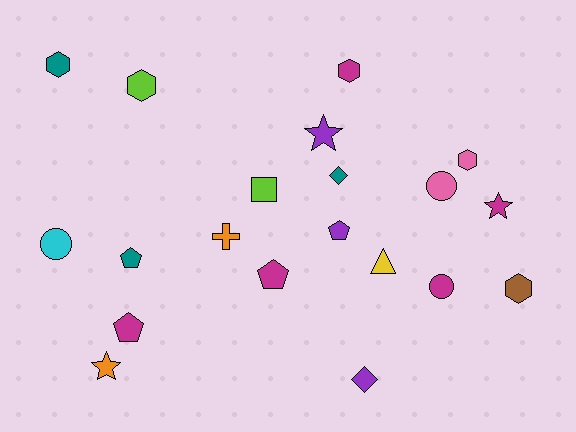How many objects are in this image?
There are 20 objects.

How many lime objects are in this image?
There are 2 lime objects.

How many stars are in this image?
There are 3 stars.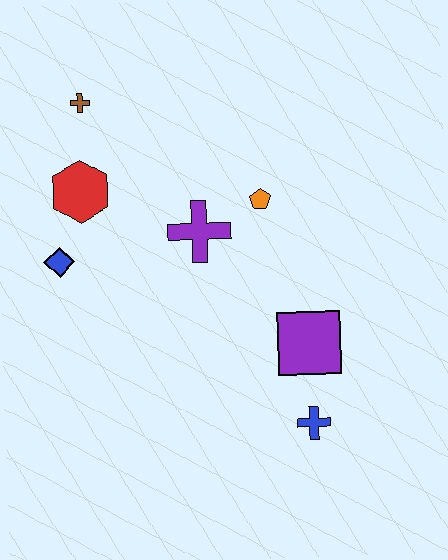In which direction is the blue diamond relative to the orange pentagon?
The blue diamond is to the left of the orange pentagon.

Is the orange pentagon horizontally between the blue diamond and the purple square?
Yes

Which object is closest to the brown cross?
The red hexagon is closest to the brown cross.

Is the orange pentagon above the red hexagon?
No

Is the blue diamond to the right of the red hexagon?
No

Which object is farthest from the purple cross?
The blue cross is farthest from the purple cross.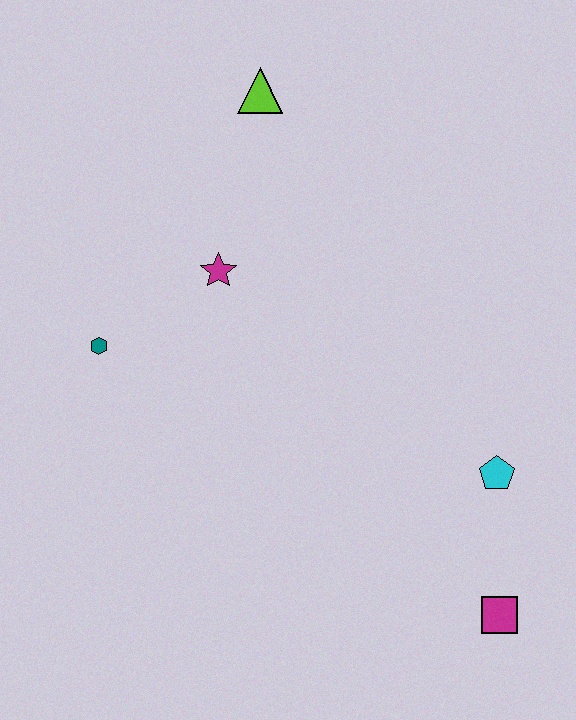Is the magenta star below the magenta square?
No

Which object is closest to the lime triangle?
The magenta star is closest to the lime triangle.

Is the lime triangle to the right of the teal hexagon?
Yes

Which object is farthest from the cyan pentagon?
The lime triangle is farthest from the cyan pentagon.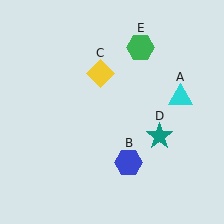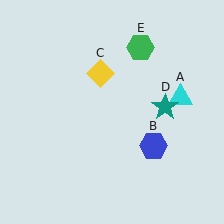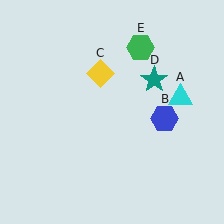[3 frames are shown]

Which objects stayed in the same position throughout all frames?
Cyan triangle (object A) and yellow diamond (object C) and green hexagon (object E) remained stationary.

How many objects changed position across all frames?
2 objects changed position: blue hexagon (object B), teal star (object D).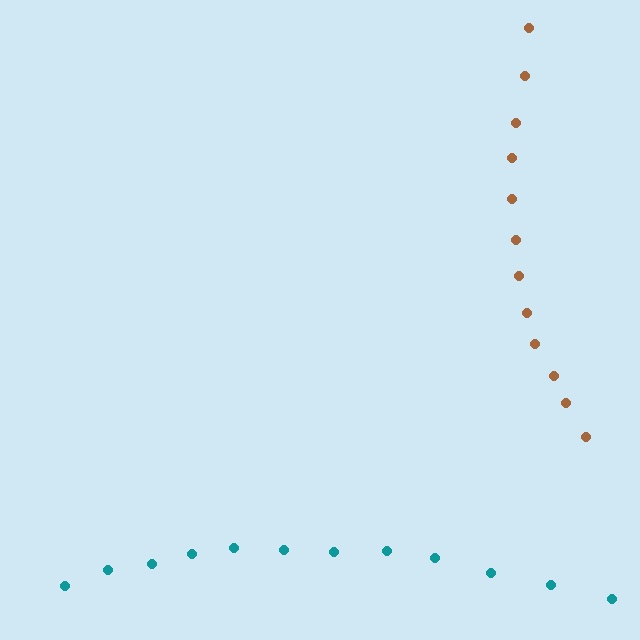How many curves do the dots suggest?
There are 2 distinct paths.